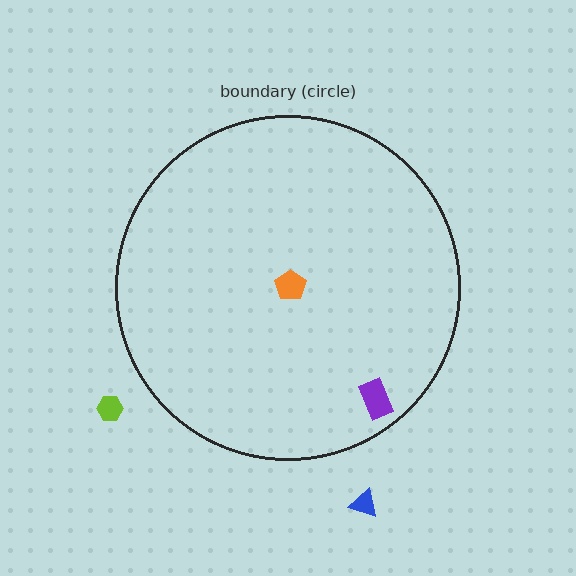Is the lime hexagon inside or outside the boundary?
Outside.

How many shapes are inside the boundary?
2 inside, 2 outside.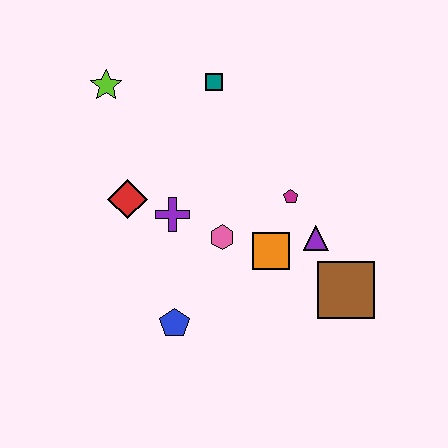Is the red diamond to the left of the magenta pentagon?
Yes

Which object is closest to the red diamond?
The purple cross is closest to the red diamond.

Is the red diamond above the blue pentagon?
Yes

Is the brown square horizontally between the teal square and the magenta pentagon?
No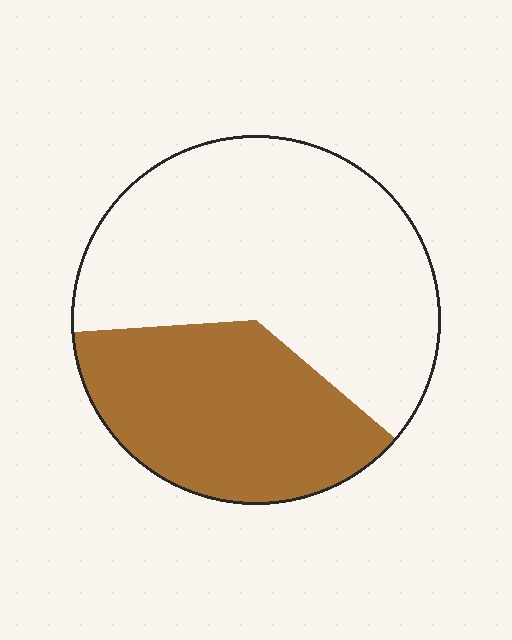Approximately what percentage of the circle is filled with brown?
Approximately 40%.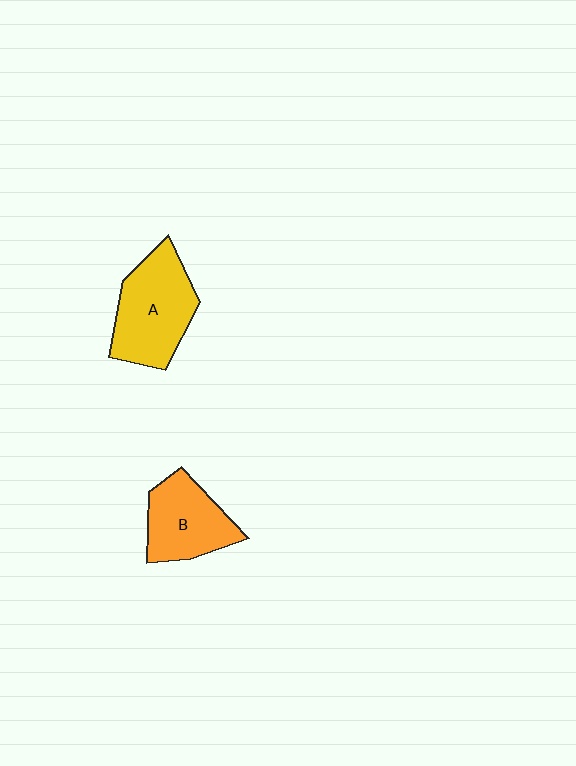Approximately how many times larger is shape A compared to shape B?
Approximately 1.3 times.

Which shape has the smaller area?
Shape B (orange).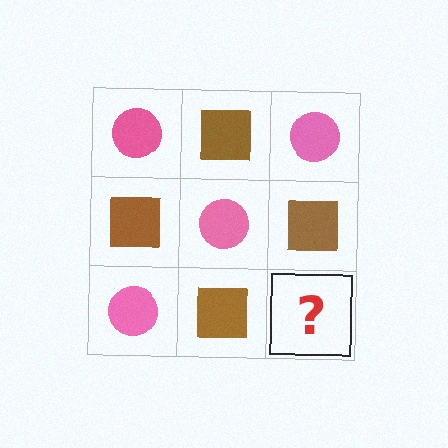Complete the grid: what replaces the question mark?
The question mark should be replaced with a pink circle.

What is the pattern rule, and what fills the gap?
The rule is that it alternates pink circle and brown square in a checkerboard pattern. The gap should be filled with a pink circle.